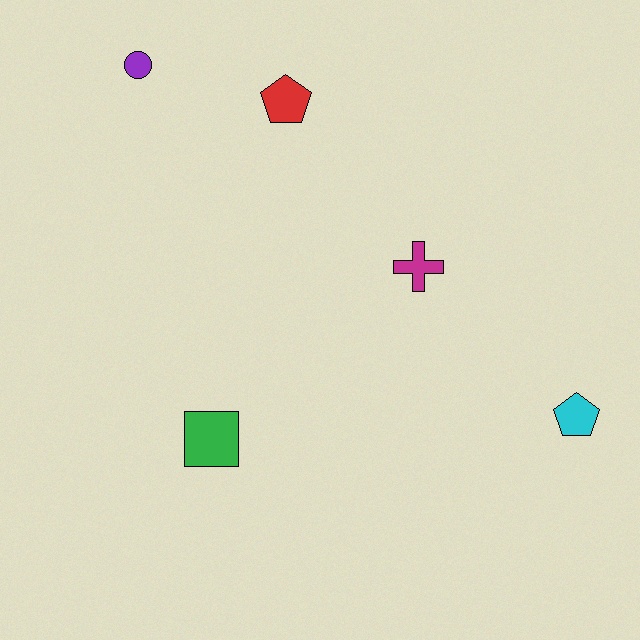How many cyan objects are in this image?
There is 1 cyan object.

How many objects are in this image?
There are 5 objects.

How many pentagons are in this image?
There are 2 pentagons.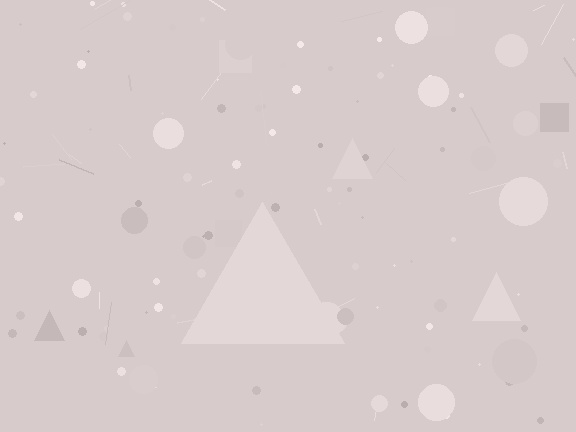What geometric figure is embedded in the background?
A triangle is embedded in the background.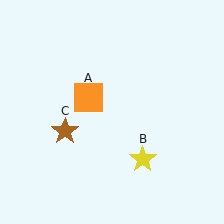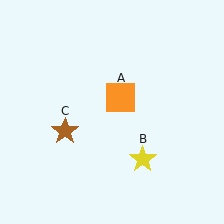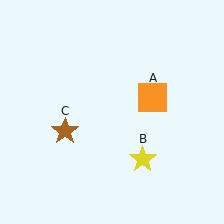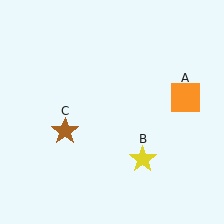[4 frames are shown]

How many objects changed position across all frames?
1 object changed position: orange square (object A).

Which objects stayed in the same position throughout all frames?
Yellow star (object B) and brown star (object C) remained stationary.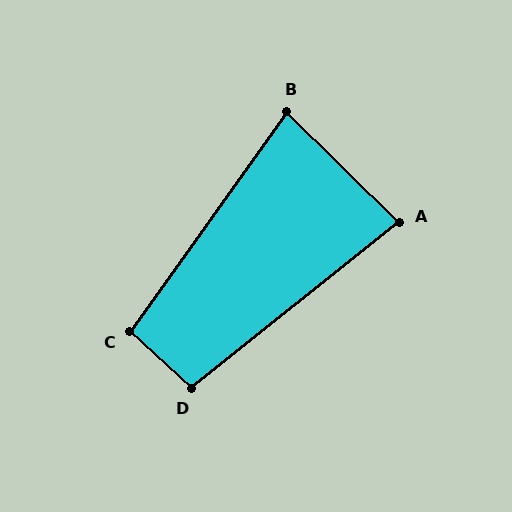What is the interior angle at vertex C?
Approximately 97 degrees (obtuse).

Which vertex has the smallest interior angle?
B, at approximately 81 degrees.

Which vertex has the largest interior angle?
D, at approximately 99 degrees.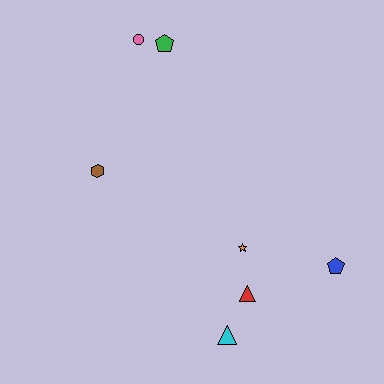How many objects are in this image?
There are 7 objects.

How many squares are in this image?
There are no squares.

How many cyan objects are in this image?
There is 1 cyan object.